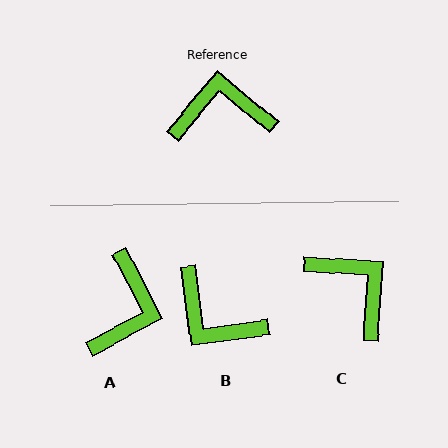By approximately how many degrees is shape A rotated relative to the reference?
Approximately 112 degrees clockwise.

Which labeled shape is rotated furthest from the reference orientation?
B, about 138 degrees away.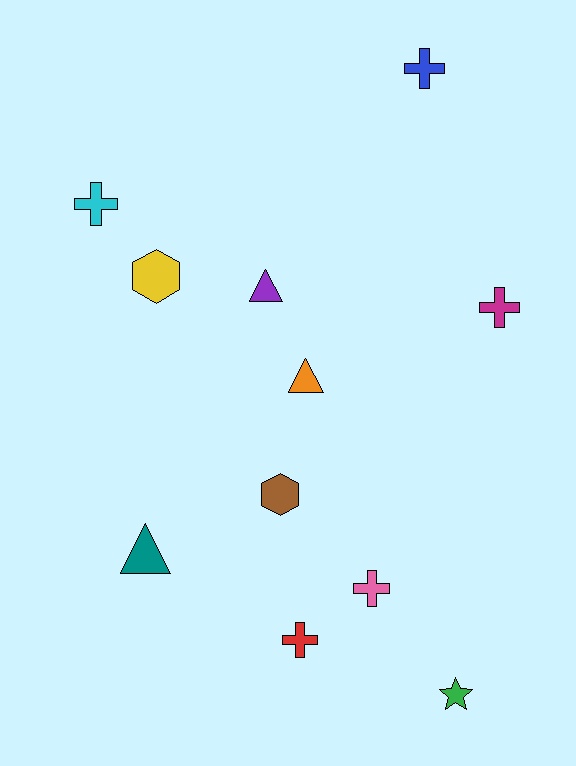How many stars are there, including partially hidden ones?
There is 1 star.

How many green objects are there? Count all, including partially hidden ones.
There is 1 green object.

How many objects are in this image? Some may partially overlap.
There are 11 objects.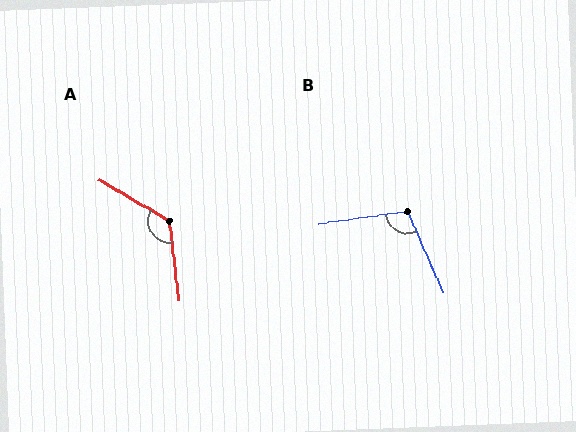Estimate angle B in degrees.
Approximately 105 degrees.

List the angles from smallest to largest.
B (105°), A (127°).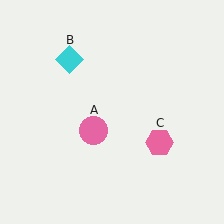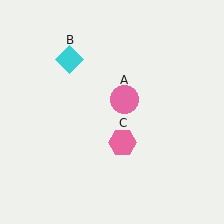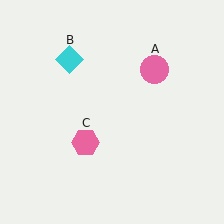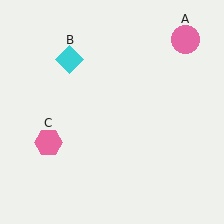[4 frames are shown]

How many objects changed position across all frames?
2 objects changed position: pink circle (object A), pink hexagon (object C).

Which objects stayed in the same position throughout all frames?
Cyan diamond (object B) remained stationary.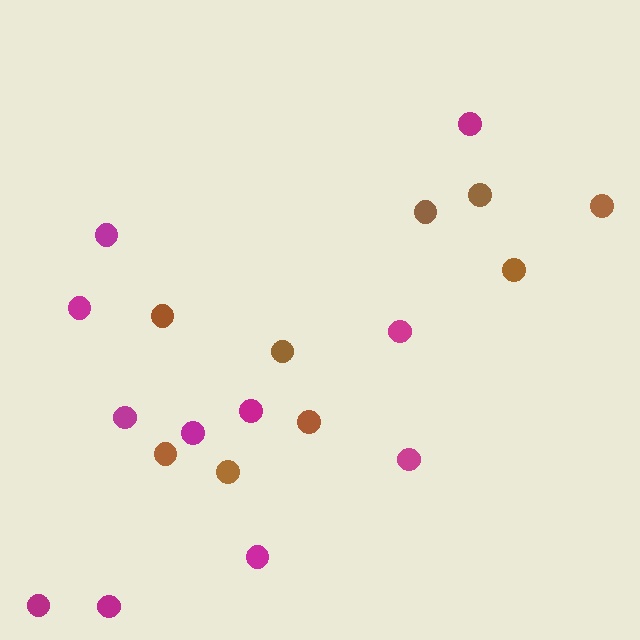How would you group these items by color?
There are 2 groups: one group of brown circles (9) and one group of magenta circles (11).